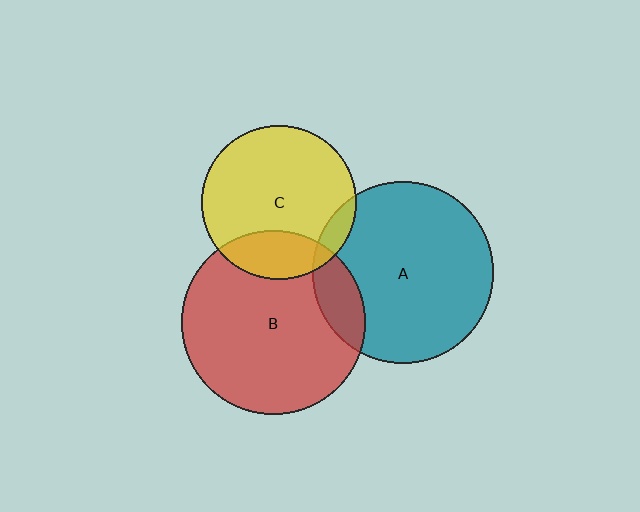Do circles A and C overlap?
Yes.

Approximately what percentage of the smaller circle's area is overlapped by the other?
Approximately 10%.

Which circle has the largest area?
Circle B (red).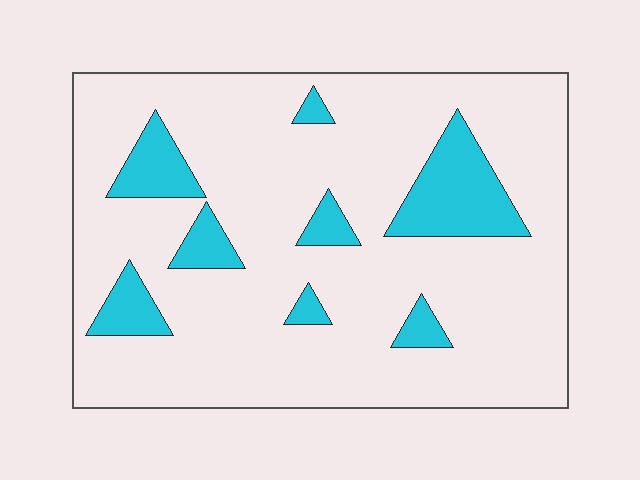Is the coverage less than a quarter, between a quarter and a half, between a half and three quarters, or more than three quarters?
Less than a quarter.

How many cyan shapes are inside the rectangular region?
8.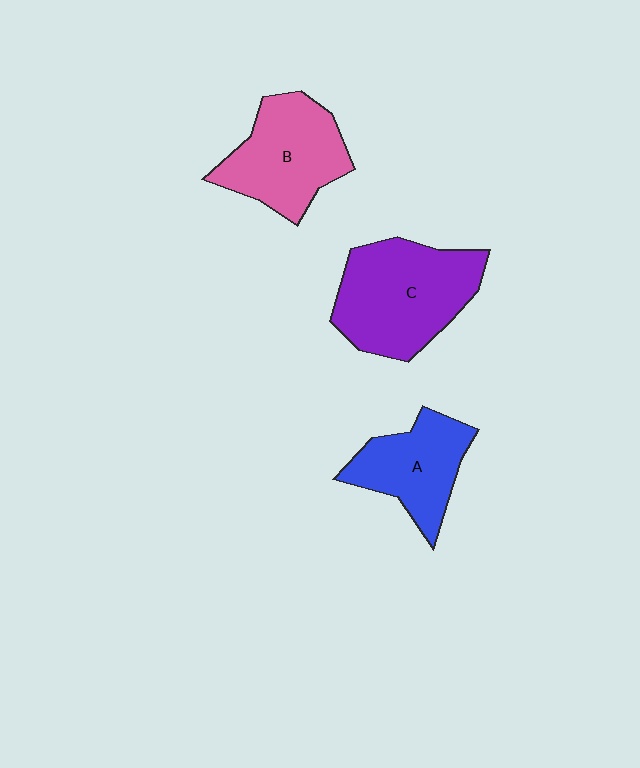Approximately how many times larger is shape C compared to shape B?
Approximately 1.2 times.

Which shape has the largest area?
Shape C (purple).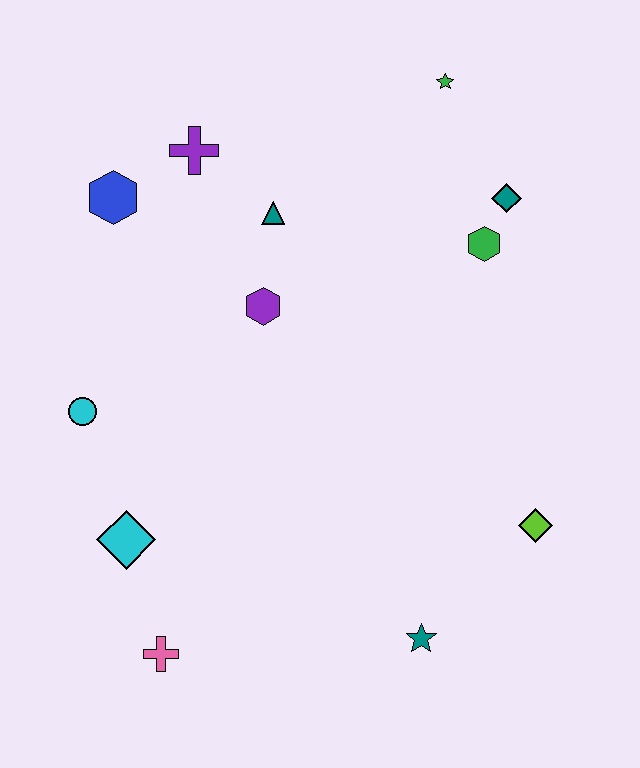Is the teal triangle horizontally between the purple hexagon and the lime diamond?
Yes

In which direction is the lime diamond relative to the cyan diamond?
The lime diamond is to the right of the cyan diamond.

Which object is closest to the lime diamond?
The teal star is closest to the lime diamond.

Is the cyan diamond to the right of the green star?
No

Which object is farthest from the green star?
The pink cross is farthest from the green star.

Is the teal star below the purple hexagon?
Yes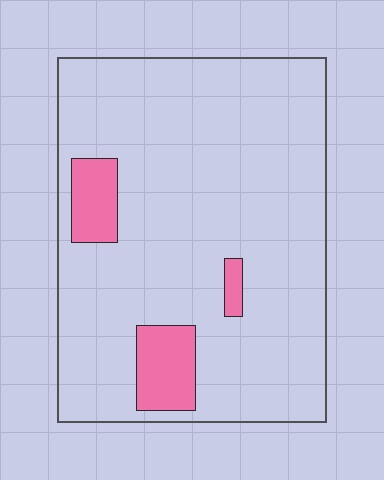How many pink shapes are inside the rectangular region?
3.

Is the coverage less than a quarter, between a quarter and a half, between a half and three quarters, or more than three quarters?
Less than a quarter.